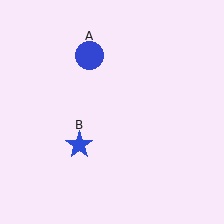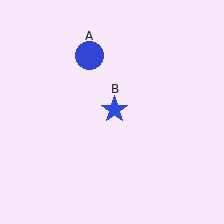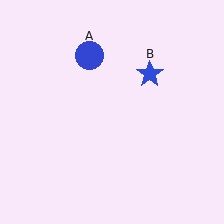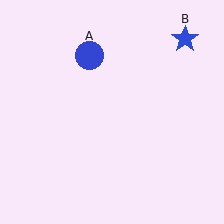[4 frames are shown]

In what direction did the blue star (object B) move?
The blue star (object B) moved up and to the right.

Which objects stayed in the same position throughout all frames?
Blue circle (object A) remained stationary.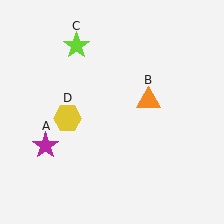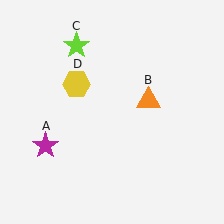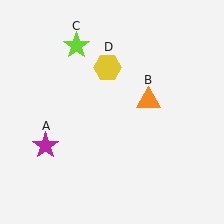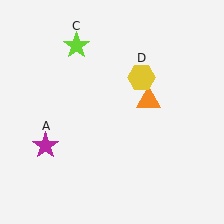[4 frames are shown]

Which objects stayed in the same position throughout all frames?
Magenta star (object A) and orange triangle (object B) and lime star (object C) remained stationary.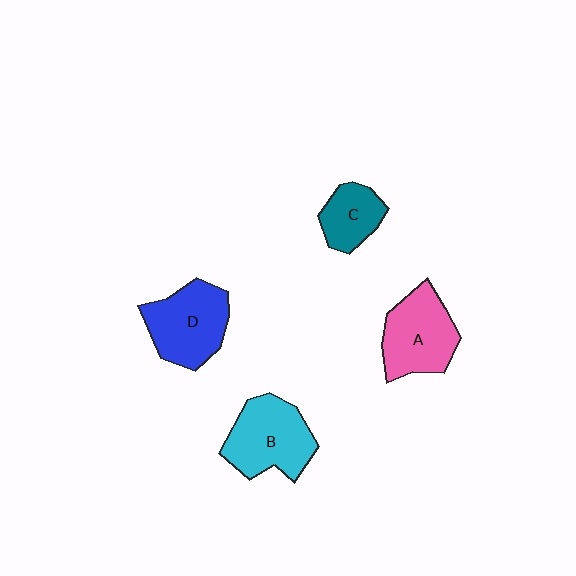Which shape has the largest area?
Shape B (cyan).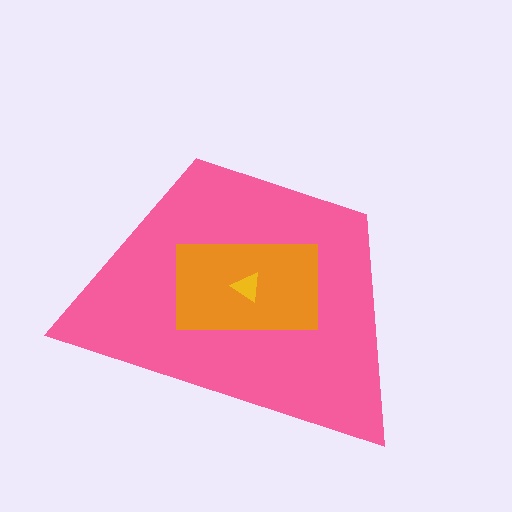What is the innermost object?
The yellow triangle.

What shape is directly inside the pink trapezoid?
The orange rectangle.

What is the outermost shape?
The pink trapezoid.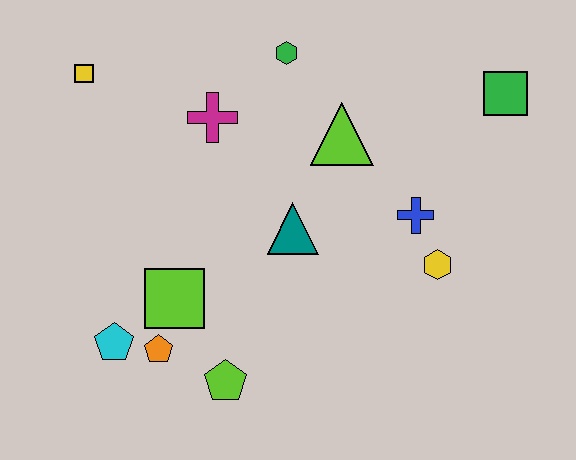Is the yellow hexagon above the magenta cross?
No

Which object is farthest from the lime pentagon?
The green square is farthest from the lime pentagon.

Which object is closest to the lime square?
The orange pentagon is closest to the lime square.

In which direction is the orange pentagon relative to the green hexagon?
The orange pentagon is below the green hexagon.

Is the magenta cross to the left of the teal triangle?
Yes